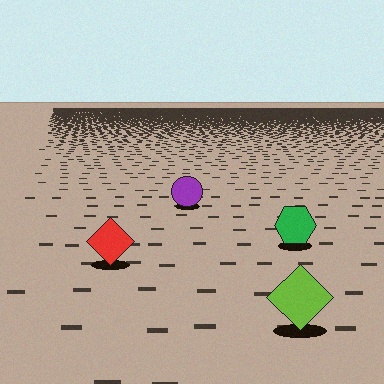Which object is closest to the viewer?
The lime diamond is closest. The texture marks near it are larger and more spread out.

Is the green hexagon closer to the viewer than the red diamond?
No. The red diamond is closer — you can tell from the texture gradient: the ground texture is coarser near it.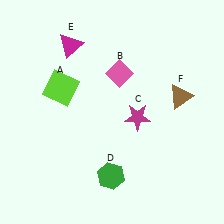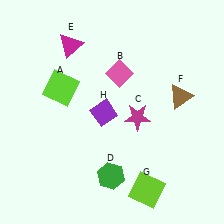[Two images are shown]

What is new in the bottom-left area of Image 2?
A purple diamond (H) was added in the bottom-left area of Image 2.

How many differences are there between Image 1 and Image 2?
There are 2 differences between the two images.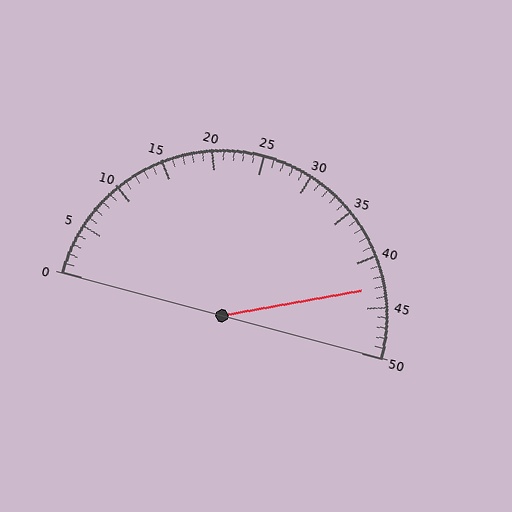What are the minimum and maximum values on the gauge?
The gauge ranges from 0 to 50.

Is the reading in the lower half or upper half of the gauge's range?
The reading is in the upper half of the range (0 to 50).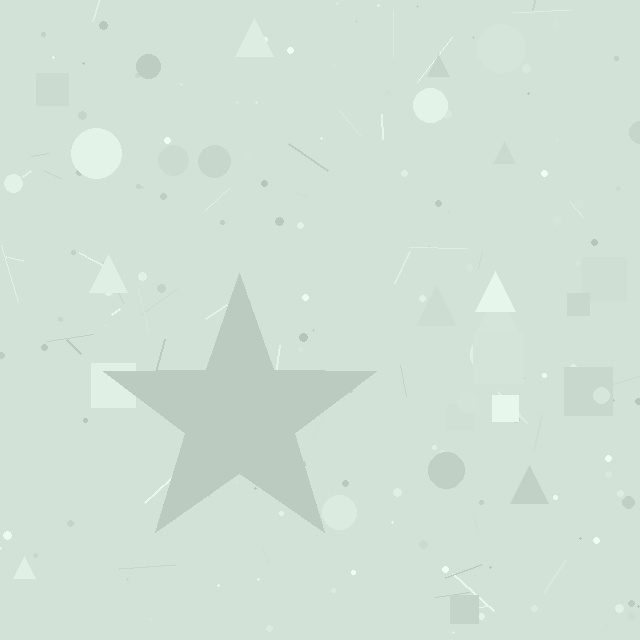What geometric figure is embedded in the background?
A star is embedded in the background.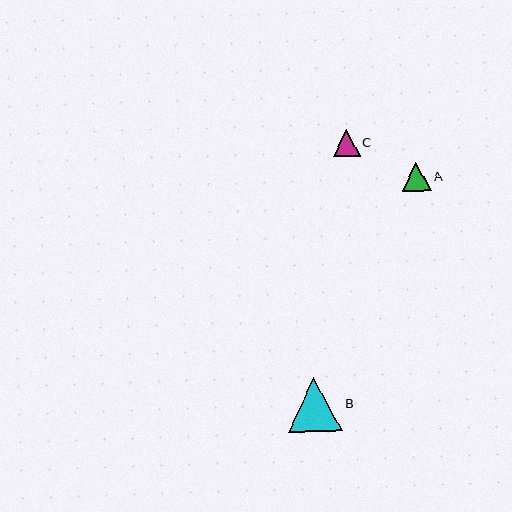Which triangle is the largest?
Triangle B is the largest with a size of approximately 54 pixels.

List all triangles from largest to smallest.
From largest to smallest: B, A, C.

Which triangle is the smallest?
Triangle C is the smallest with a size of approximately 27 pixels.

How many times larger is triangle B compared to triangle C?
Triangle B is approximately 2.0 times the size of triangle C.